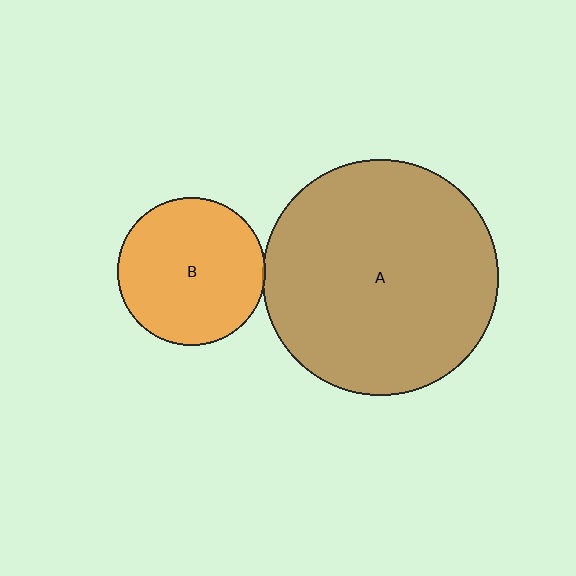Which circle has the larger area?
Circle A (brown).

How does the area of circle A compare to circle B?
Approximately 2.6 times.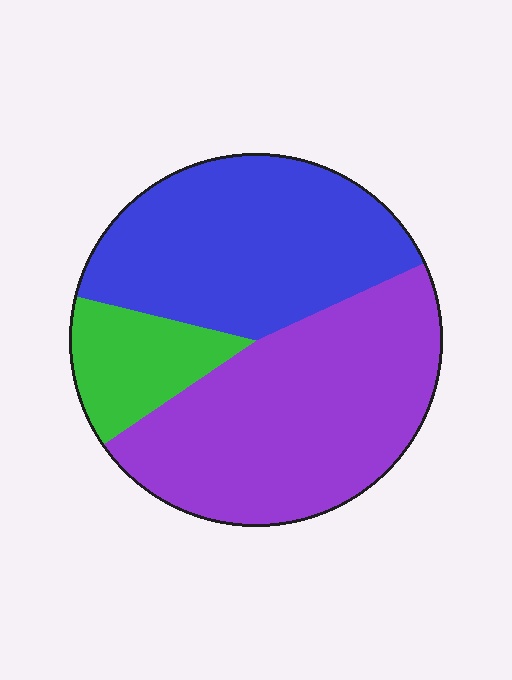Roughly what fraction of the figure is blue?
Blue takes up about two fifths (2/5) of the figure.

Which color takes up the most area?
Purple, at roughly 45%.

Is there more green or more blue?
Blue.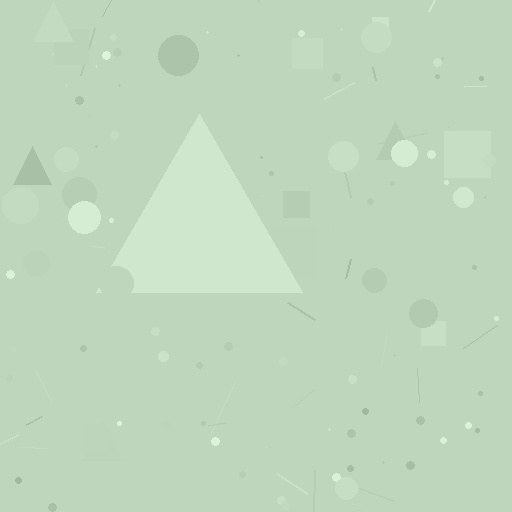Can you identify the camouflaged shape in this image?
The camouflaged shape is a triangle.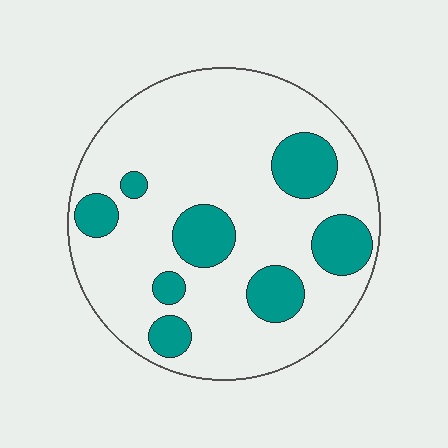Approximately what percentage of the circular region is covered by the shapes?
Approximately 20%.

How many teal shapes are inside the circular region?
8.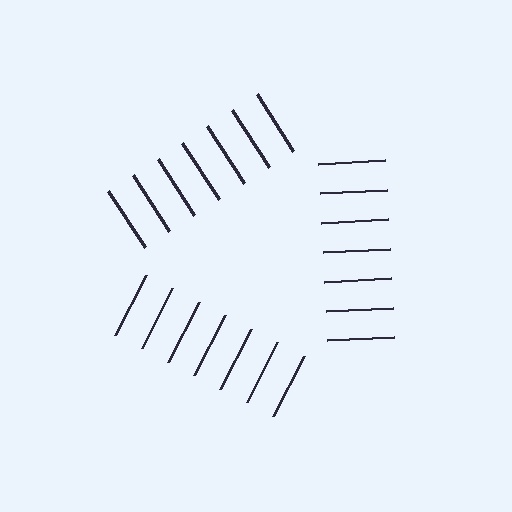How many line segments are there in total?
21 — 7 along each of the 3 edges.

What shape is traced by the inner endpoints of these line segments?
An illusory triangle — the line segments terminate on its edges but no continuous stroke is drawn.